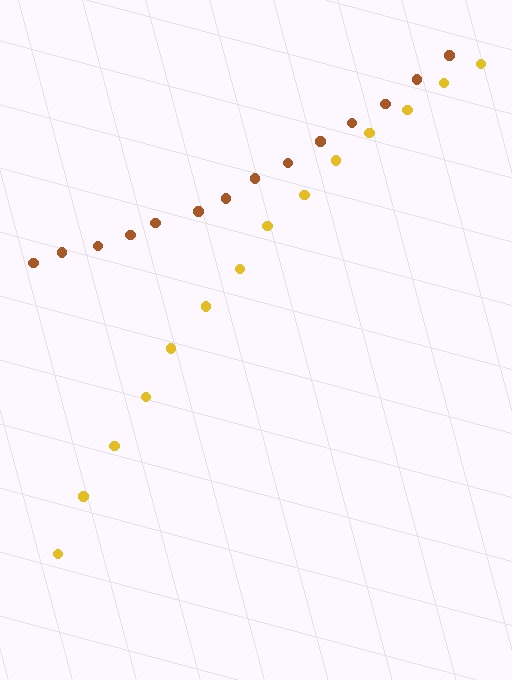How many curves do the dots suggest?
There are 2 distinct paths.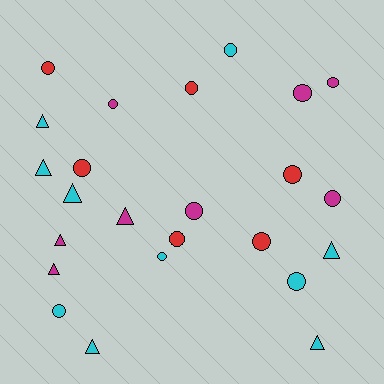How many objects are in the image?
There are 24 objects.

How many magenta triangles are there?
There are 3 magenta triangles.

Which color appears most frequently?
Cyan, with 10 objects.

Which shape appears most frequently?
Circle, with 15 objects.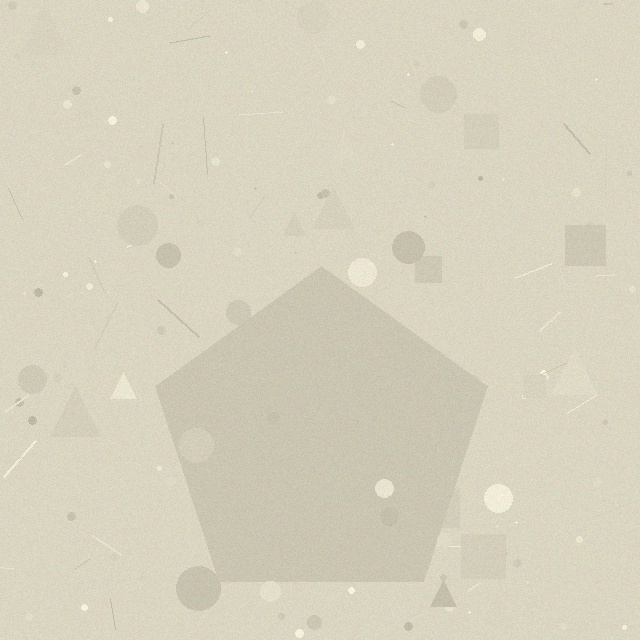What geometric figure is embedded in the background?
A pentagon is embedded in the background.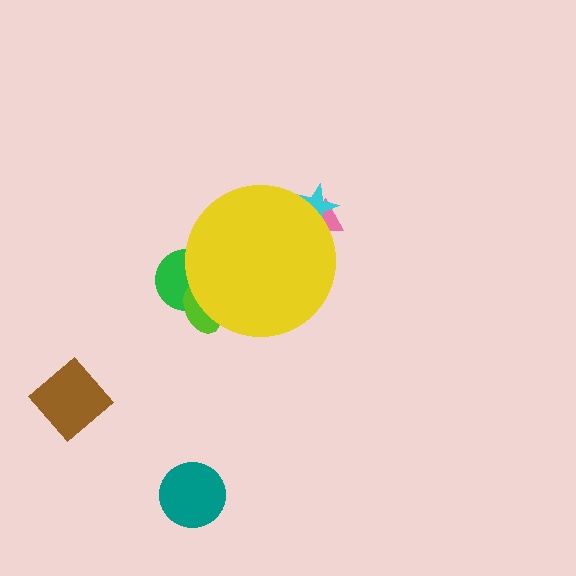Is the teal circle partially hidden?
No, the teal circle is fully visible.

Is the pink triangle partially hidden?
Yes, the pink triangle is partially hidden behind the yellow circle.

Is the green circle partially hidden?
Yes, the green circle is partially hidden behind the yellow circle.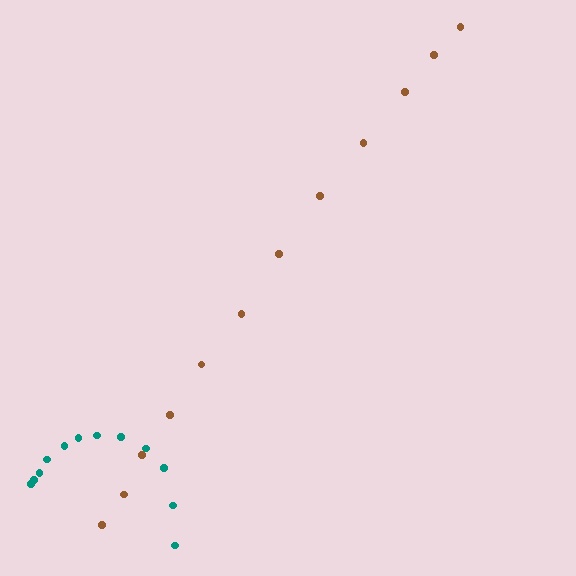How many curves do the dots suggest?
There are 2 distinct paths.